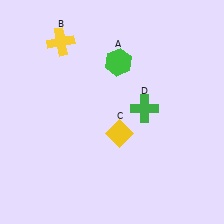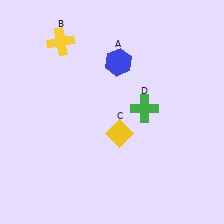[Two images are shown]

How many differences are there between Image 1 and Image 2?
There is 1 difference between the two images.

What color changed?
The hexagon (A) changed from green in Image 1 to blue in Image 2.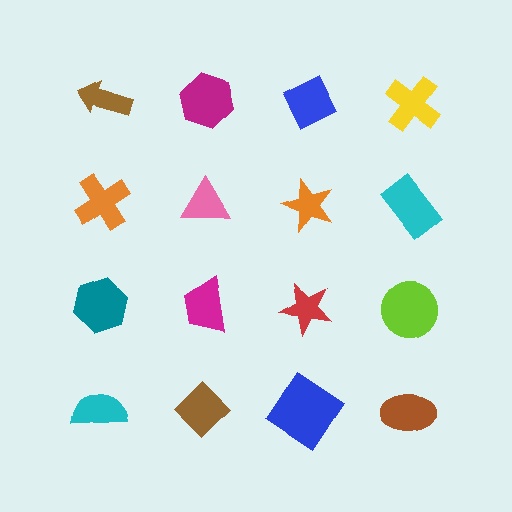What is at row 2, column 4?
A cyan rectangle.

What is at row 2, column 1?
An orange cross.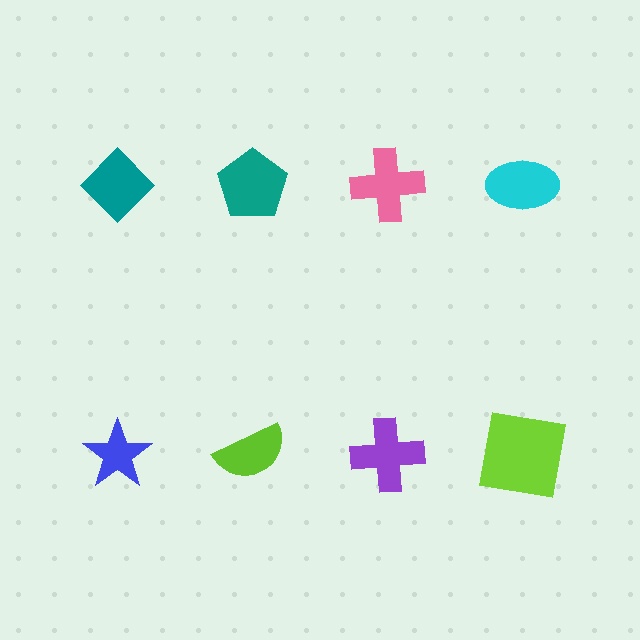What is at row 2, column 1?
A blue star.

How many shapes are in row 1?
4 shapes.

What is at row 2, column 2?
A lime semicircle.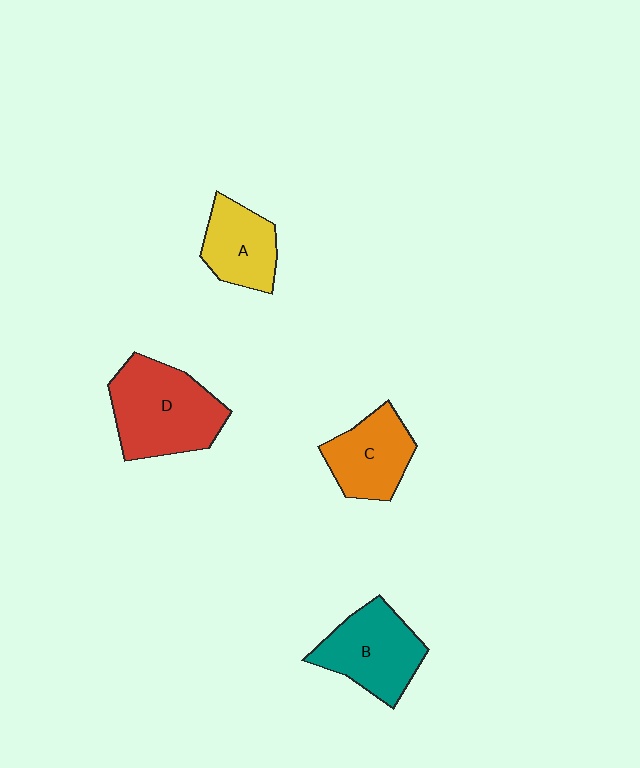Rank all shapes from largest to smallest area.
From largest to smallest: D (red), B (teal), C (orange), A (yellow).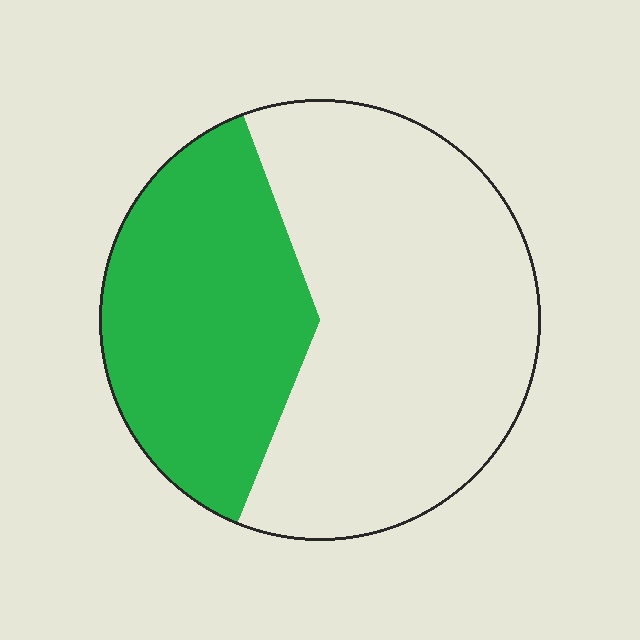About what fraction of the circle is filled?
About three eighths (3/8).